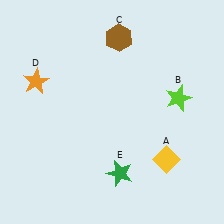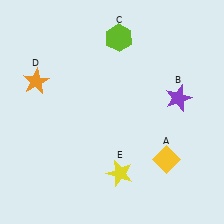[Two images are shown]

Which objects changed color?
B changed from lime to purple. C changed from brown to lime. E changed from green to yellow.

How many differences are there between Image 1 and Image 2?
There are 3 differences between the two images.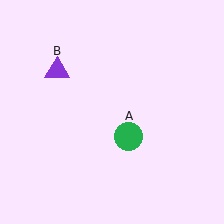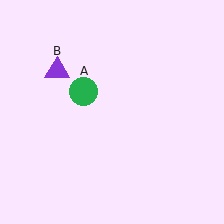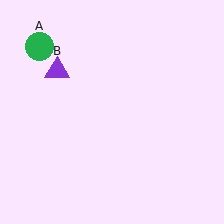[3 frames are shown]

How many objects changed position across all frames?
1 object changed position: green circle (object A).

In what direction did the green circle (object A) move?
The green circle (object A) moved up and to the left.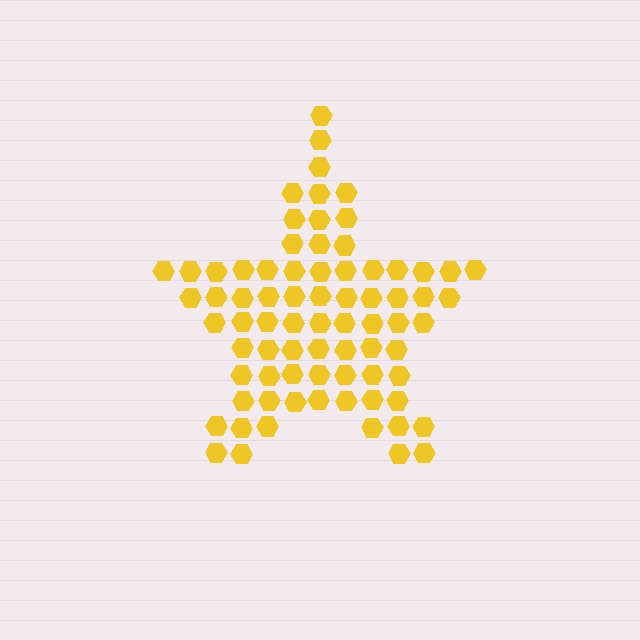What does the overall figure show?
The overall figure shows a star.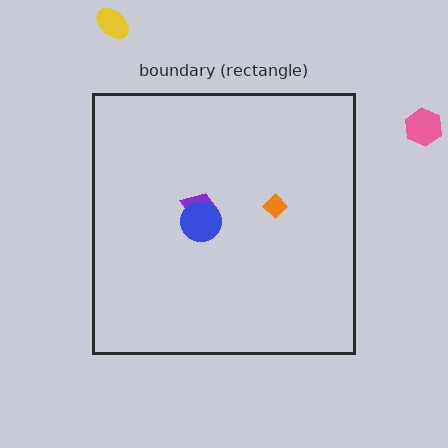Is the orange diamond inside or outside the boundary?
Inside.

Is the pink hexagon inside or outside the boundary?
Outside.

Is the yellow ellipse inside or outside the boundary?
Outside.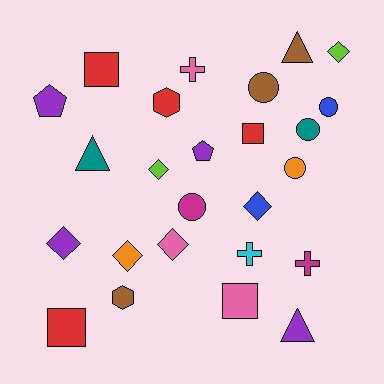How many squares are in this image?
There are 4 squares.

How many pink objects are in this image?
There are 3 pink objects.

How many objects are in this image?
There are 25 objects.